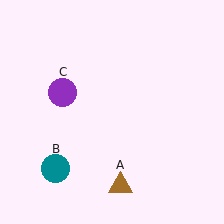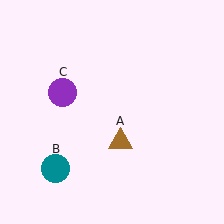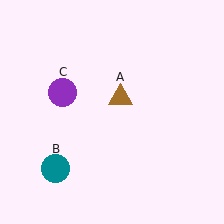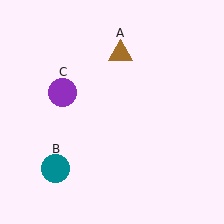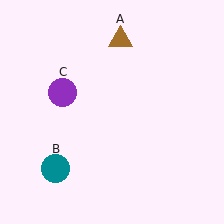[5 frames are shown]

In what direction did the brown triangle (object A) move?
The brown triangle (object A) moved up.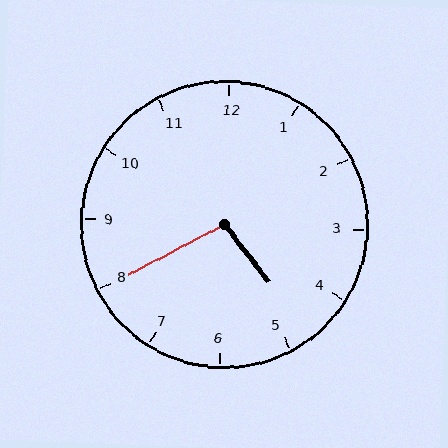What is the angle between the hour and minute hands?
Approximately 100 degrees.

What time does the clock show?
4:40.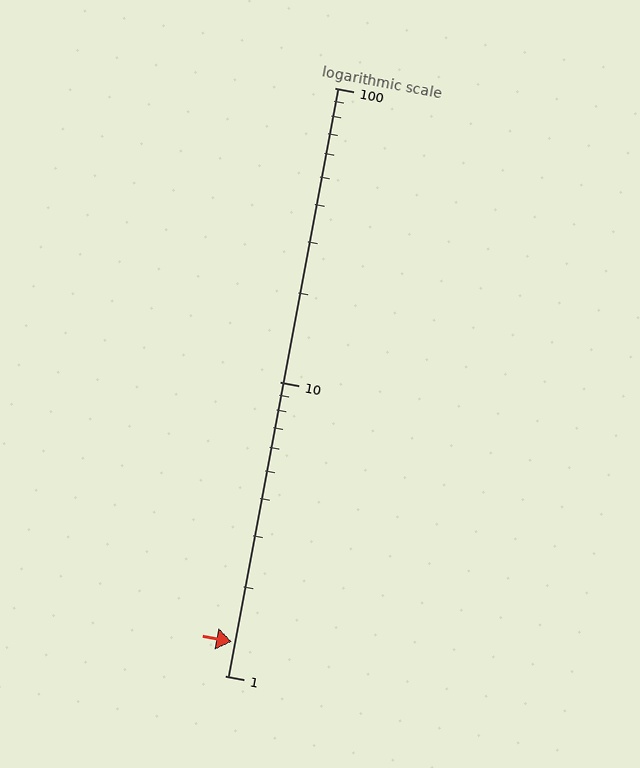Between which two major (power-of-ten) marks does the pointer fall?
The pointer is between 1 and 10.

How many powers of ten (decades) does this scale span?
The scale spans 2 decades, from 1 to 100.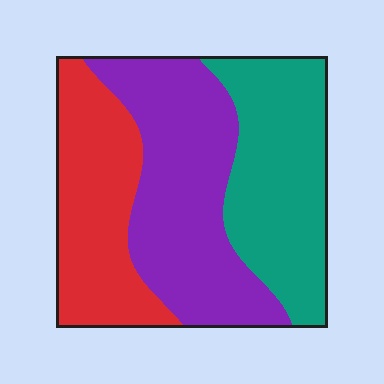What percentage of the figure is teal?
Teal covers 33% of the figure.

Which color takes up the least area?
Red, at roughly 30%.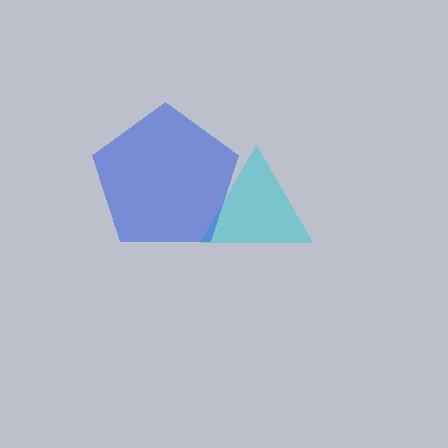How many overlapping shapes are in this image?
There are 2 overlapping shapes in the image.